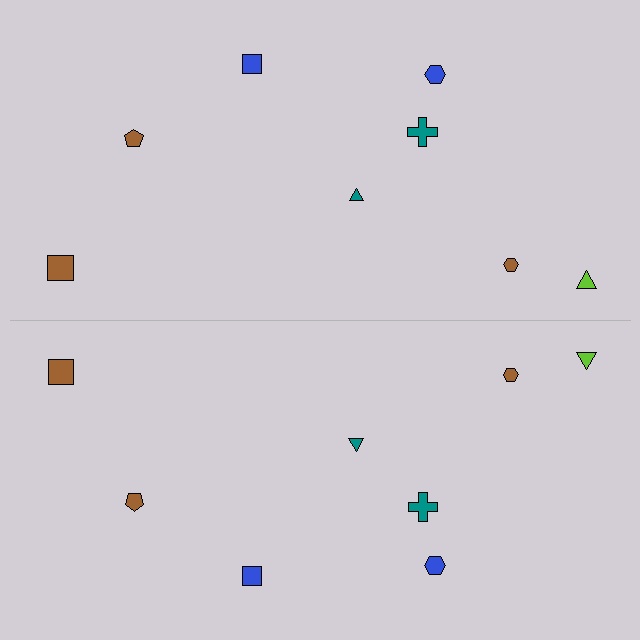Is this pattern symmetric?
Yes, this pattern has bilateral (reflection) symmetry.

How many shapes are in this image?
There are 16 shapes in this image.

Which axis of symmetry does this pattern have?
The pattern has a horizontal axis of symmetry running through the center of the image.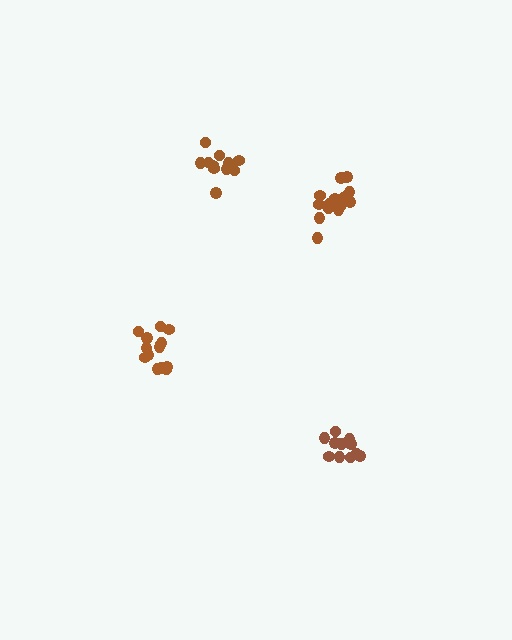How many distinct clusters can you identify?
There are 4 distinct clusters.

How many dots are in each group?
Group 1: 12 dots, Group 2: 12 dots, Group 3: 15 dots, Group 4: 14 dots (53 total).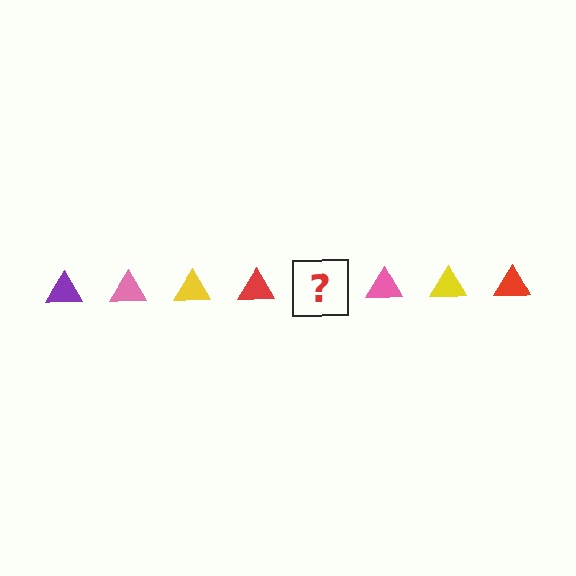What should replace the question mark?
The question mark should be replaced with a purple triangle.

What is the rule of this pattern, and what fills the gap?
The rule is that the pattern cycles through purple, pink, yellow, red triangles. The gap should be filled with a purple triangle.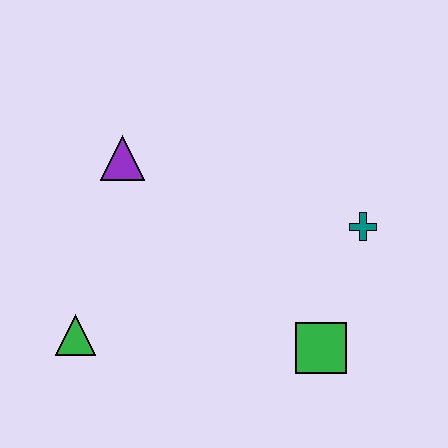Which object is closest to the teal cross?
The green square is closest to the teal cross.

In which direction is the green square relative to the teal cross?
The green square is below the teal cross.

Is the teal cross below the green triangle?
No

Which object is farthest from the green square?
The purple triangle is farthest from the green square.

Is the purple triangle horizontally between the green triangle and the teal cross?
Yes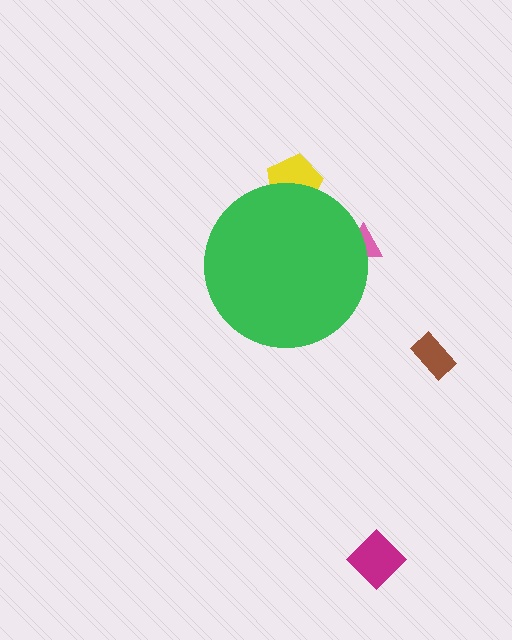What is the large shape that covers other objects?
A green circle.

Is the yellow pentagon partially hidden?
Yes, the yellow pentagon is partially hidden behind the green circle.